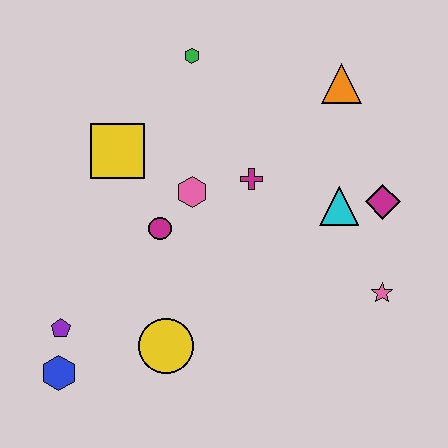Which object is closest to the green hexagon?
The yellow square is closest to the green hexagon.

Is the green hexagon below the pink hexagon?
No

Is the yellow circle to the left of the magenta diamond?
Yes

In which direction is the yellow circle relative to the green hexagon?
The yellow circle is below the green hexagon.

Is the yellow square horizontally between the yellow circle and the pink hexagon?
No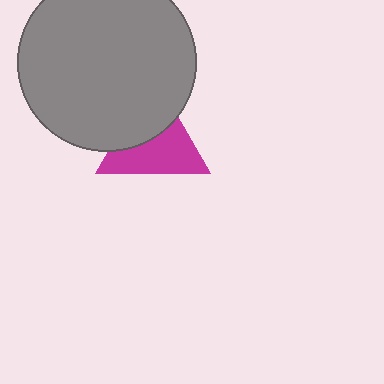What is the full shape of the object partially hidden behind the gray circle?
The partially hidden object is a magenta triangle.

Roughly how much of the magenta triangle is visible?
About half of it is visible (roughly 58%).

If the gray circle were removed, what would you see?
You would see the complete magenta triangle.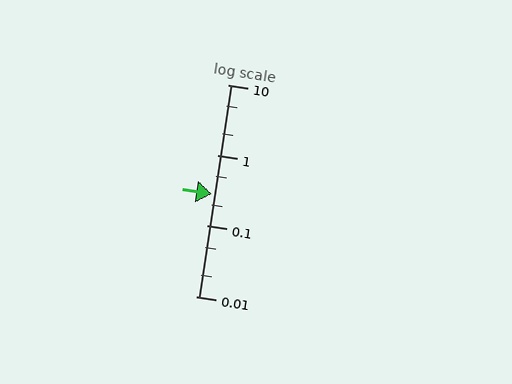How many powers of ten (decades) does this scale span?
The scale spans 3 decades, from 0.01 to 10.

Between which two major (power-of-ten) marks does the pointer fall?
The pointer is between 0.1 and 1.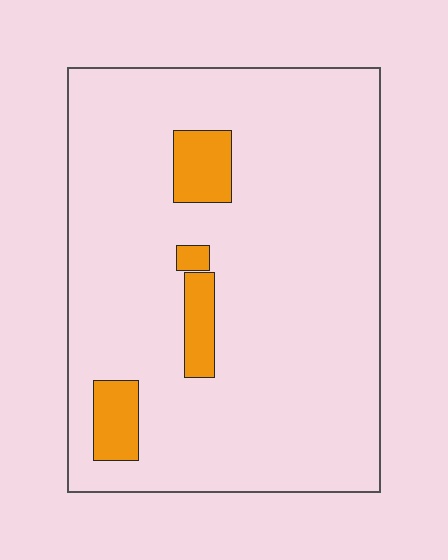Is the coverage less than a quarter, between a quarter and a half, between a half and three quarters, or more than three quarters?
Less than a quarter.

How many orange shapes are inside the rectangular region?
4.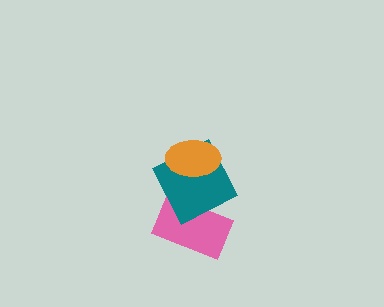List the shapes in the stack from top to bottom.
From top to bottom: the orange ellipse, the teal square, the pink rectangle.